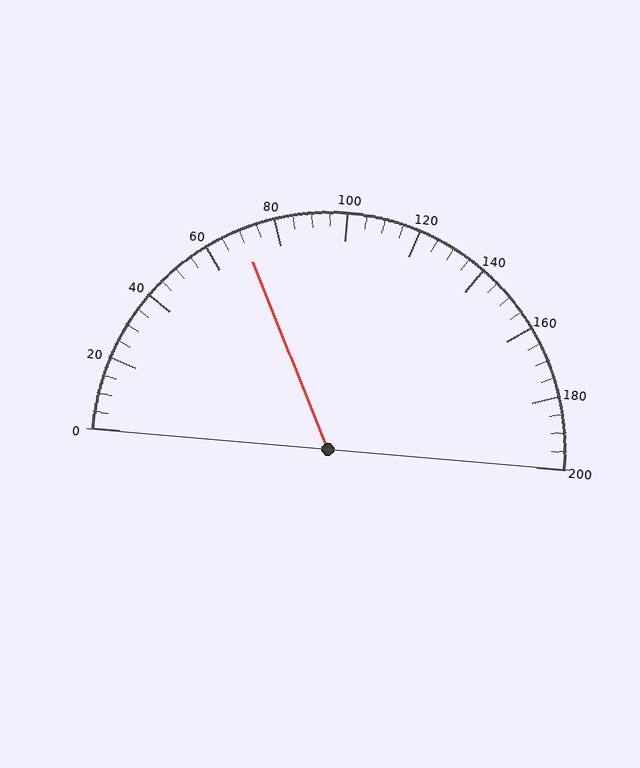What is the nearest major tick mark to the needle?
The nearest major tick mark is 80.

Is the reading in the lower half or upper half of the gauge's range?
The reading is in the lower half of the range (0 to 200).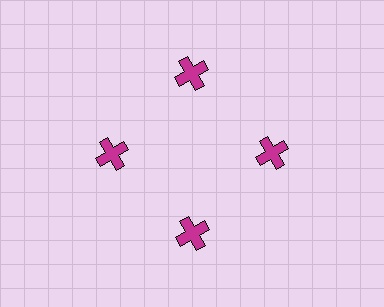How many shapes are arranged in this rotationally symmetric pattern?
There are 4 shapes, arranged in 4 groups of 1.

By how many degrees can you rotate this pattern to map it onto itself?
The pattern maps onto itself every 90 degrees of rotation.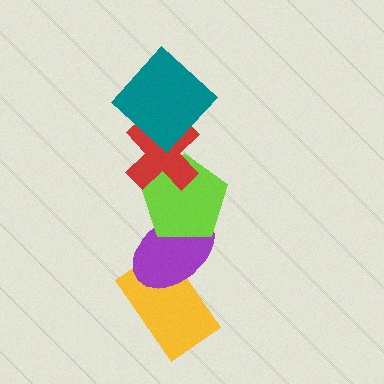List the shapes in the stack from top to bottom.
From top to bottom: the teal diamond, the red cross, the lime pentagon, the purple ellipse, the yellow rectangle.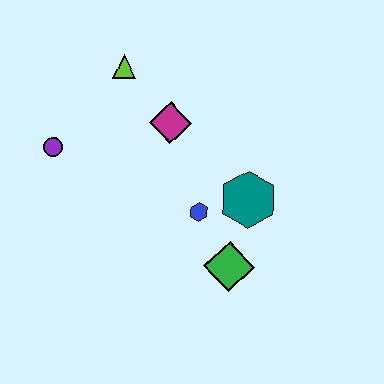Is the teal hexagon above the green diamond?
Yes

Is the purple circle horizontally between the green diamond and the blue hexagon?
No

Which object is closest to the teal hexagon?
The blue hexagon is closest to the teal hexagon.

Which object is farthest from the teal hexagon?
The purple circle is farthest from the teal hexagon.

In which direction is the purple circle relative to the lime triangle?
The purple circle is below the lime triangle.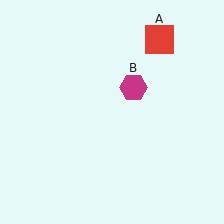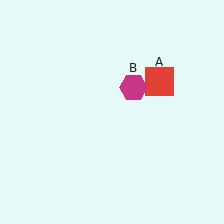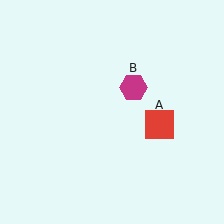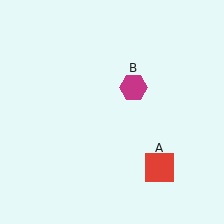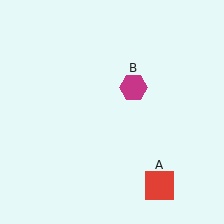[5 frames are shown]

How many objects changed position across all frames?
1 object changed position: red square (object A).